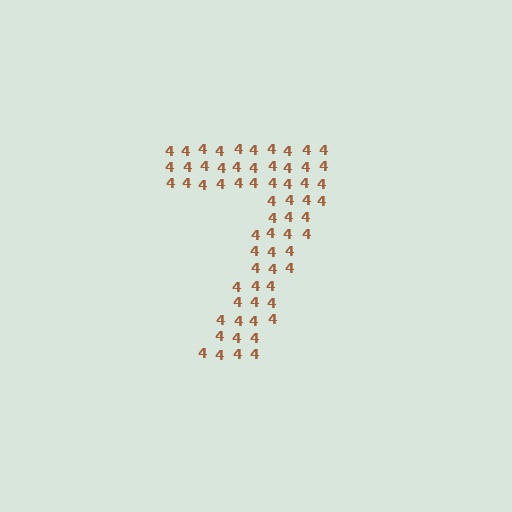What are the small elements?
The small elements are digit 4's.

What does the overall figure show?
The overall figure shows the digit 7.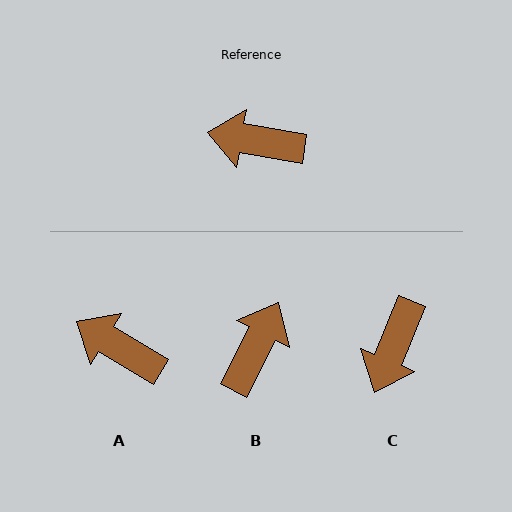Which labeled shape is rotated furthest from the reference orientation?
B, about 108 degrees away.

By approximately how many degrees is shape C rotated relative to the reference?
Approximately 77 degrees counter-clockwise.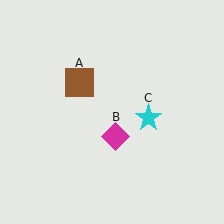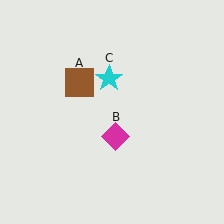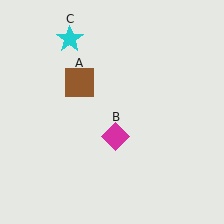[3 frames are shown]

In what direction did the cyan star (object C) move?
The cyan star (object C) moved up and to the left.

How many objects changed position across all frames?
1 object changed position: cyan star (object C).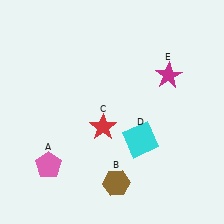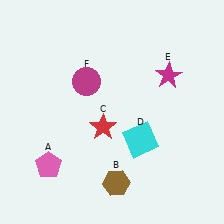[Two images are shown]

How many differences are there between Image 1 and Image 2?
There is 1 difference between the two images.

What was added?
A magenta circle (F) was added in Image 2.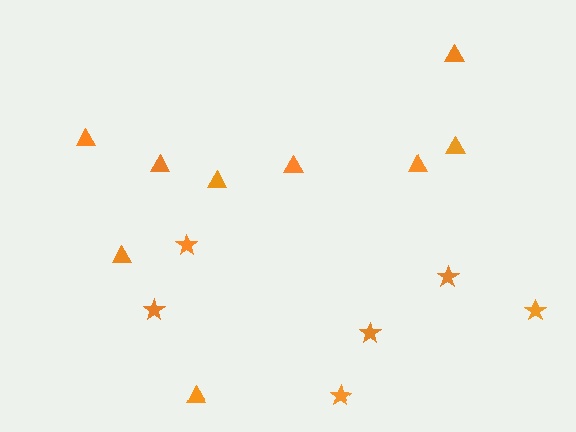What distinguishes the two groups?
There are 2 groups: one group of triangles (9) and one group of stars (6).